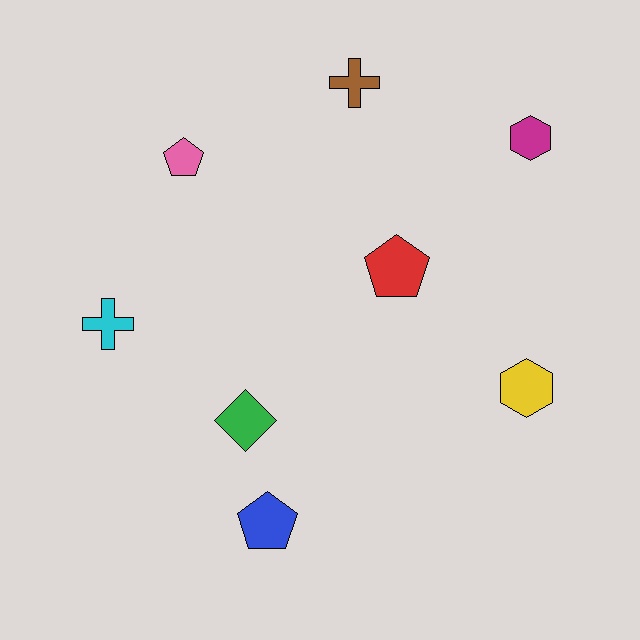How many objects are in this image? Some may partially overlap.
There are 8 objects.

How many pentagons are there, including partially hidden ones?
There are 3 pentagons.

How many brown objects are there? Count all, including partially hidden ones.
There is 1 brown object.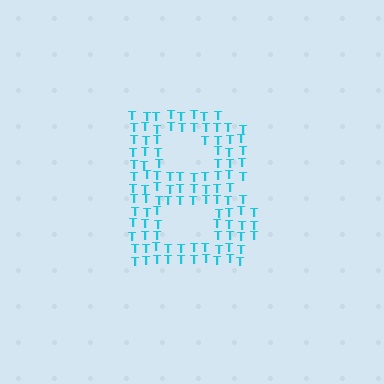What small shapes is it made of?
It is made of small letter T's.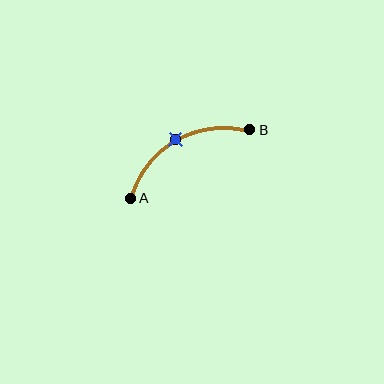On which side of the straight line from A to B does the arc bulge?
The arc bulges above the straight line connecting A and B.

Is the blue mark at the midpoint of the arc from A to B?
Yes. The blue mark lies on the arc at equal arc-length from both A and B — it is the arc midpoint.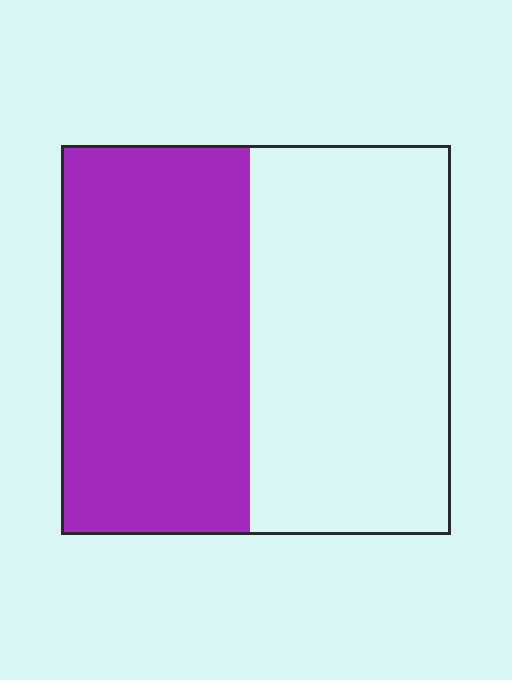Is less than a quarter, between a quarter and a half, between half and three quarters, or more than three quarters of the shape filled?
Between a quarter and a half.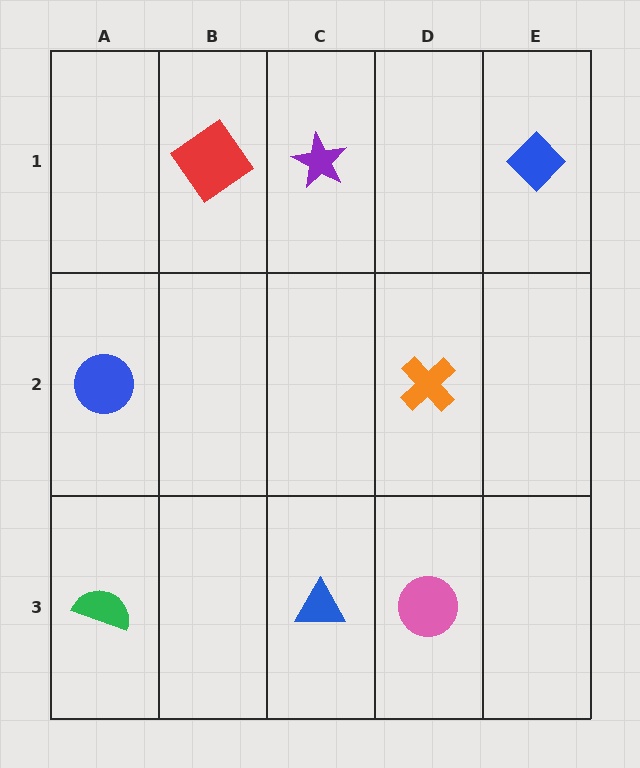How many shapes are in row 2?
2 shapes.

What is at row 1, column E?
A blue diamond.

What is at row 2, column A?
A blue circle.